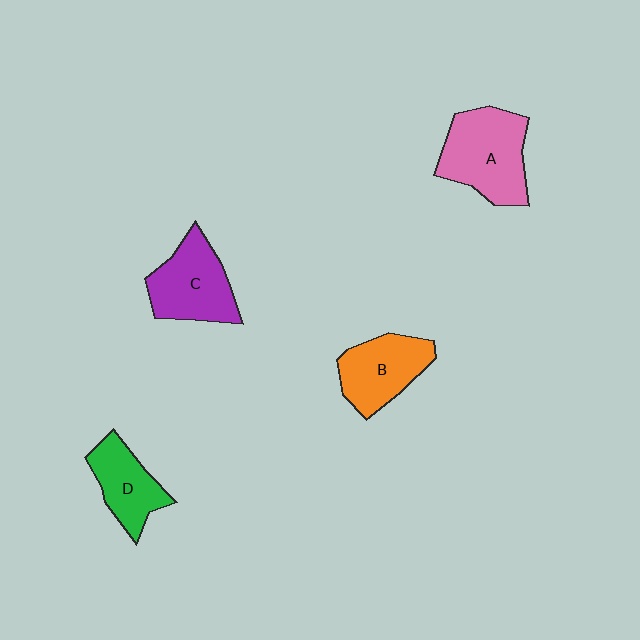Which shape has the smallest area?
Shape D (green).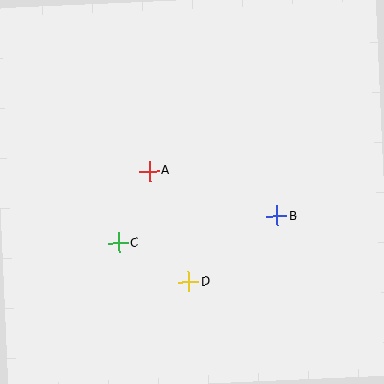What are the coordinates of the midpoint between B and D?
The midpoint between B and D is at (233, 249).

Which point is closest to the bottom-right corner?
Point B is closest to the bottom-right corner.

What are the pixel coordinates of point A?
Point A is at (150, 171).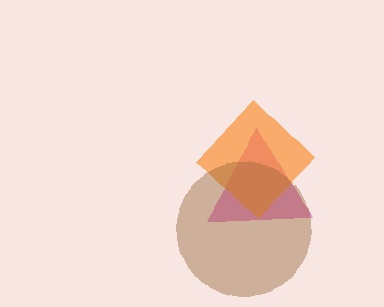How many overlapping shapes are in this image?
There are 3 overlapping shapes in the image.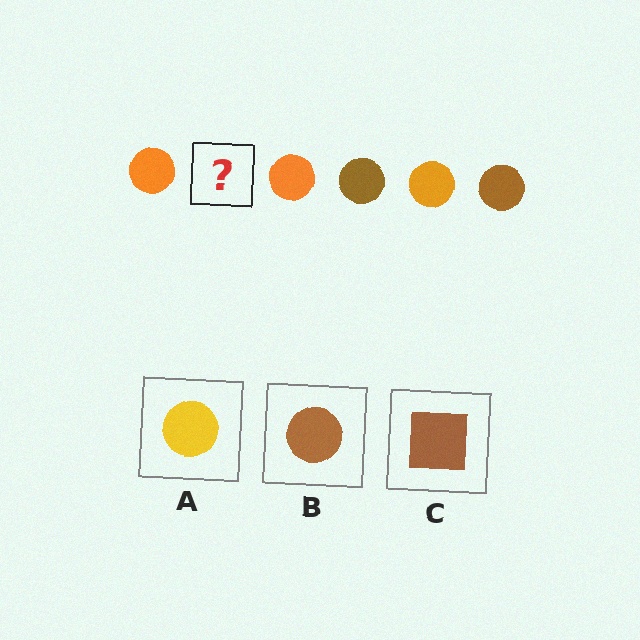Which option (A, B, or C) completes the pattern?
B.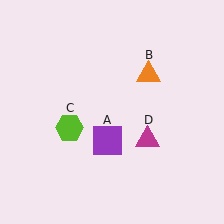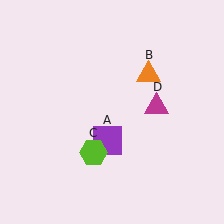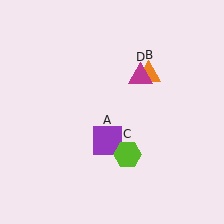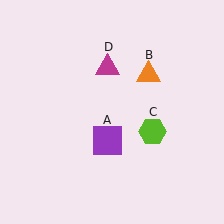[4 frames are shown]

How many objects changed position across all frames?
2 objects changed position: lime hexagon (object C), magenta triangle (object D).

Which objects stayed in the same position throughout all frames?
Purple square (object A) and orange triangle (object B) remained stationary.